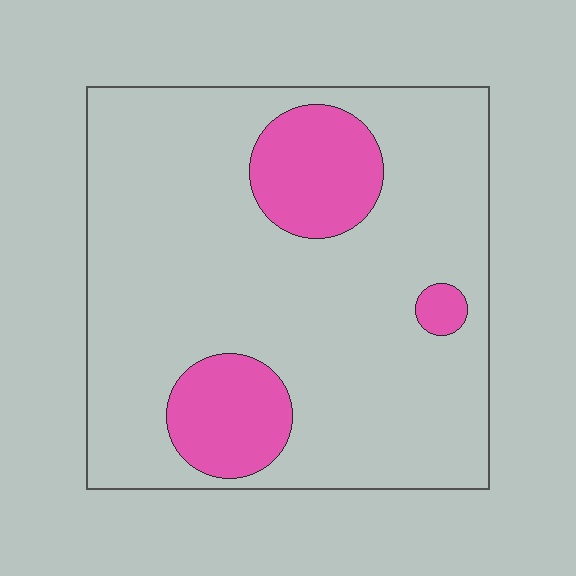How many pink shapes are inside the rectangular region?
3.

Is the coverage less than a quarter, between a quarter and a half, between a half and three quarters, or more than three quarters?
Less than a quarter.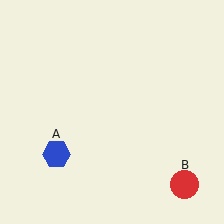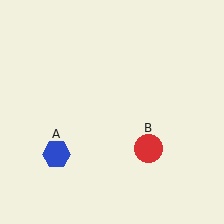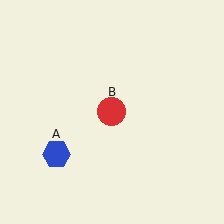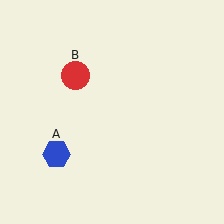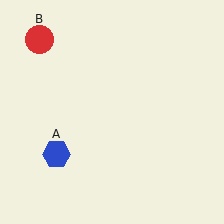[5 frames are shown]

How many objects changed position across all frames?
1 object changed position: red circle (object B).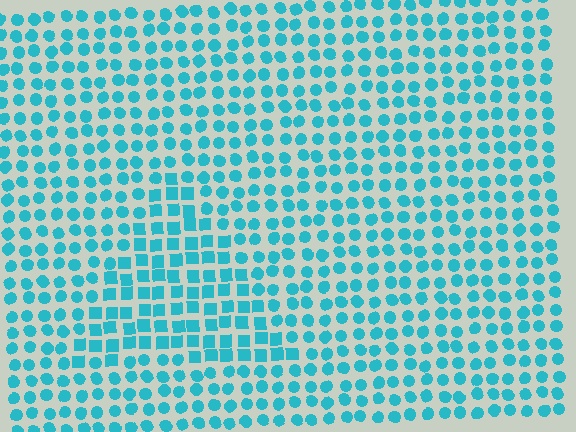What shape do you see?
I see a triangle.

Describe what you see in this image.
The image is filled with small cyan elements arranged in a uniform grid. A triangle-shaped region contains squares, while the surrounding area contains circles. The boundary is defined purely by the change in element shape.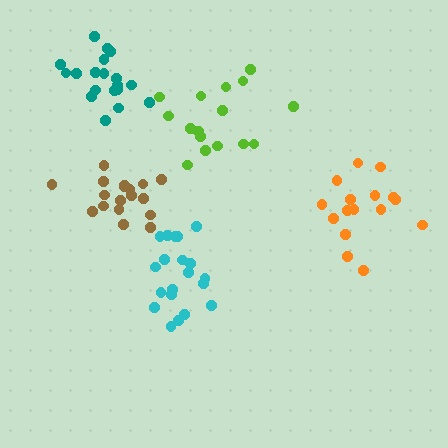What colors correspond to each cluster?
The clusters are colored: cyan, lime, teal, orange, brown.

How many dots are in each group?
Group 1: 20 dots, Group 2: 16 dots, Group 3: 19 dots, Group 4: 16 dots, Group 5: 18 dots (89 total).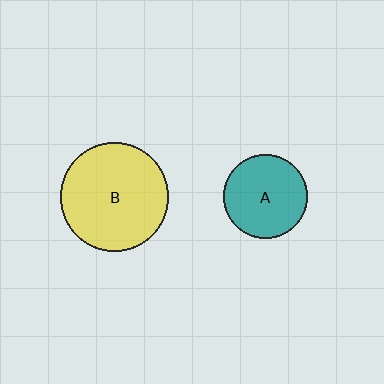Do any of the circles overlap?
No, none of the circles overlap.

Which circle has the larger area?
Circle B (yellow).